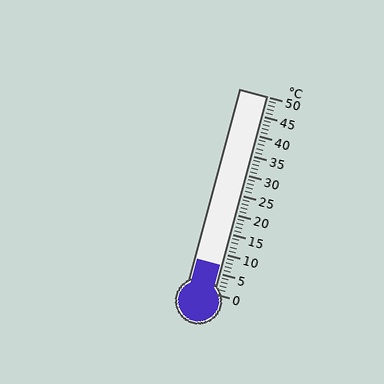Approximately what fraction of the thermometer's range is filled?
The thermometer is filled to approximately 15% of its range.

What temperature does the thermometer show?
The thermometer shows approximately 7°C.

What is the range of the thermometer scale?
The thermometer scale ranges from 0°C to 50°C.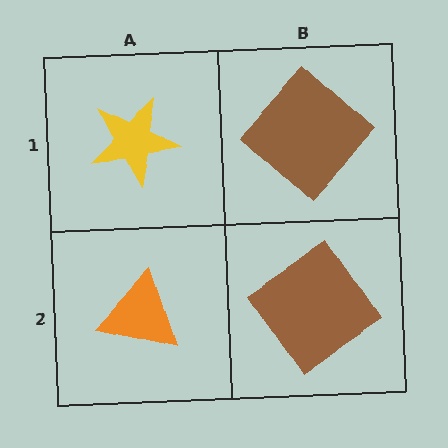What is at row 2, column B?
A brown diamond.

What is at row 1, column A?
A yellow star.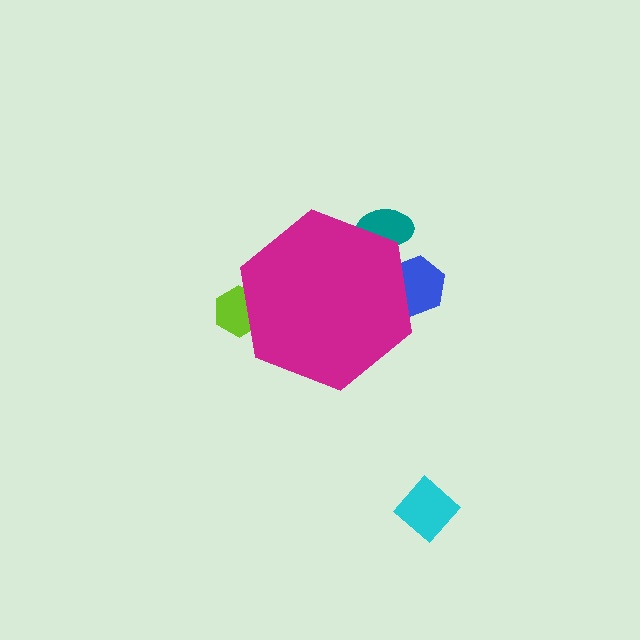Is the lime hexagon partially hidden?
Yes, the lime hexagon is partially hidden behind the magenta hexagon.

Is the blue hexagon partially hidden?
Yes, the blue hexagon is partially hidden behind the magenta hexagon.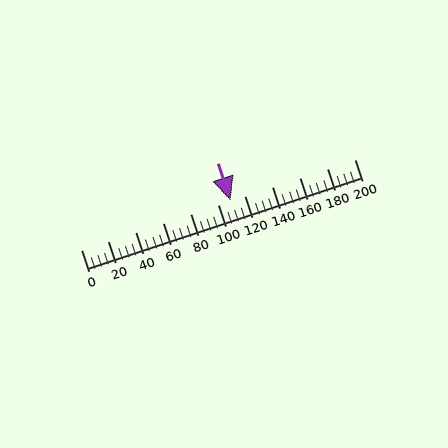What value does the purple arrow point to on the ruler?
The purple arrow points to approximately 110.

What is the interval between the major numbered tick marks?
The major tick marks are spaced 20 units apart.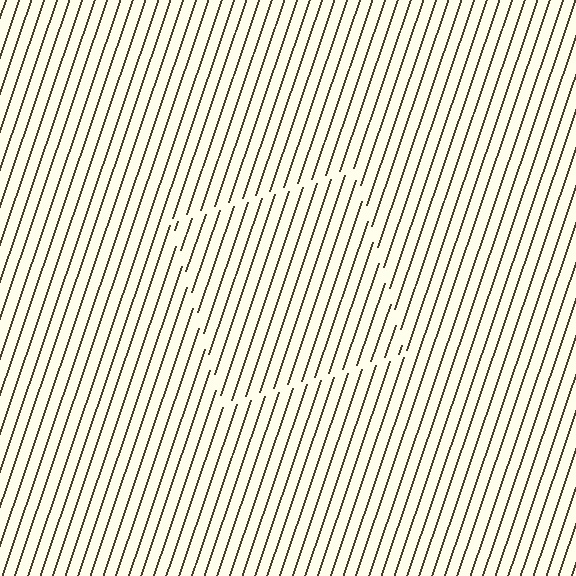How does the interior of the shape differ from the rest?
The interior of the shape contains the same grating, shifted by half a period — the contour is defined by the phase discontinuity where line-ends from the inner and outer gratings abut.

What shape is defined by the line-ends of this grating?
An illusory square. The interior of the shape contains the same grating, shifted by half a period — the contour is defined by the phase discontinuity where line-ends from the inner and outer gratings abut.